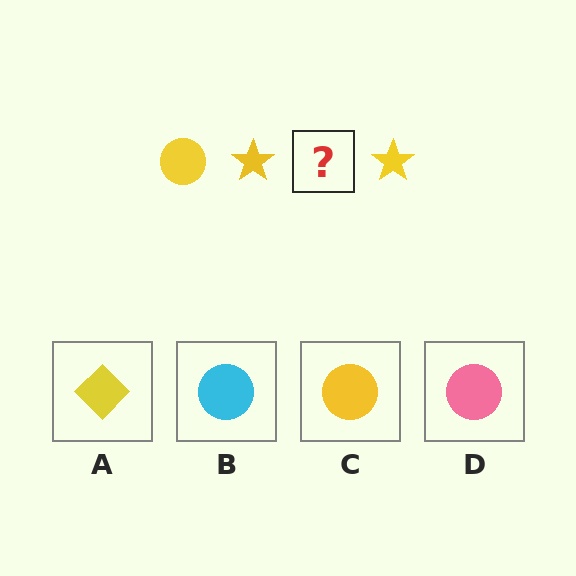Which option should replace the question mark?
Option C.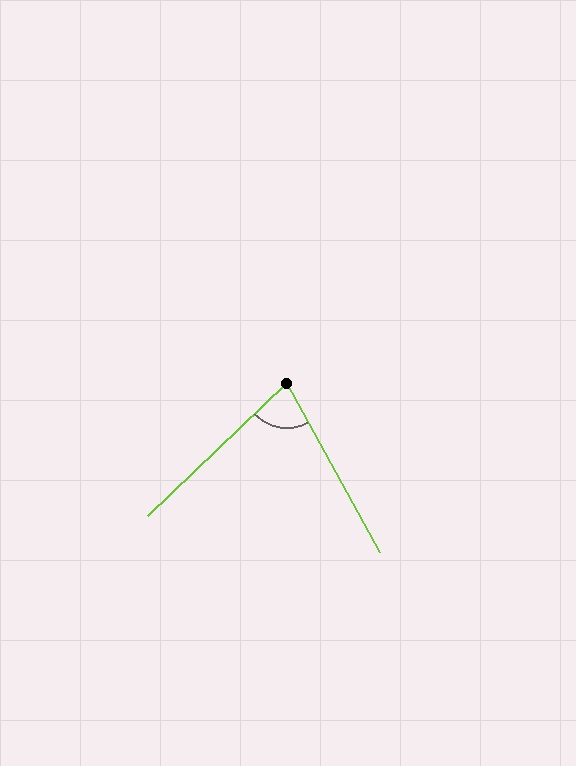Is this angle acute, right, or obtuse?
It is acute.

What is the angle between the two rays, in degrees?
Approximately 75 degrees.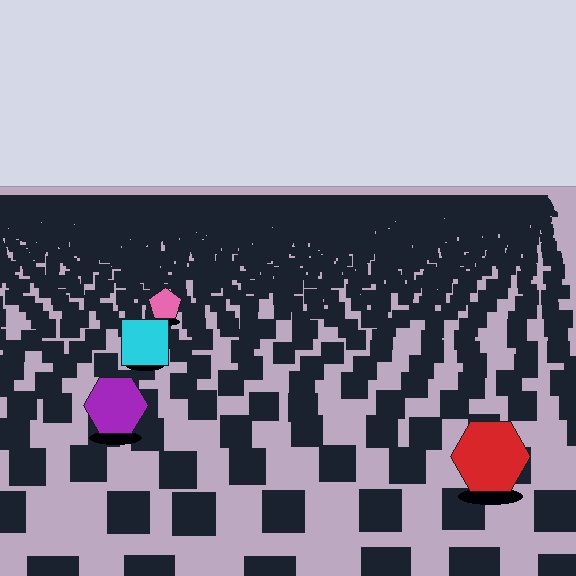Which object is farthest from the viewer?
The pink pentagon is farthest from the viewer. It appears smaller and the ground texture around it is denser.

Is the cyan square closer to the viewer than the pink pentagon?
Yes. The cyan square is closer — you can tell from the texture gradient: the ground texture is coarser near it.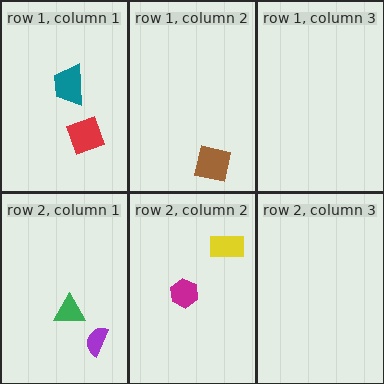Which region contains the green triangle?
The row 2, column 1 region.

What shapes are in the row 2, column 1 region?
The purple semicircle, the green triangle.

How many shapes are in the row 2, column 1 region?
2.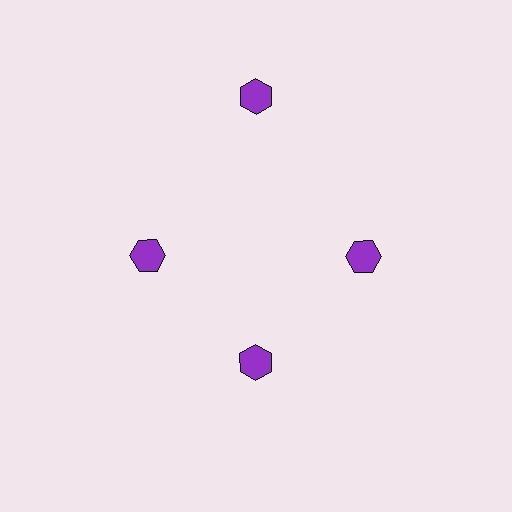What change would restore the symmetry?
The symmetry would be restored by moving it inward, back onto the ring so that all 4 hexagons sit at equal angles and equal distance from the center.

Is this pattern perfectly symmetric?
No. The 4 purple hexagons are arranged in a ring, but one element near the 12 o'clock position is pushed outward from the center, breaking the 4-fold rotational symmetry.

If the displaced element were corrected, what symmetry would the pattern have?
It would have 4-fold rotational symmetry — the pattern would map onto itself every 90 degrees.